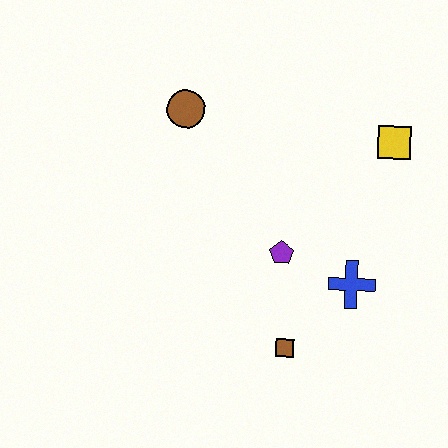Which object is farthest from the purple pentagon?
The brown circle is farthest from the purple pentagon.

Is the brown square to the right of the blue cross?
No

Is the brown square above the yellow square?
No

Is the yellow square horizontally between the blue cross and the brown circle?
No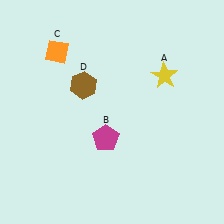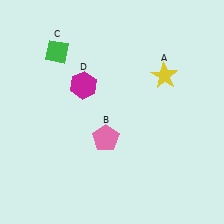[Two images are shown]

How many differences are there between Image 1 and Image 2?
There are 3 differences between the two images.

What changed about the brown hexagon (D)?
In Image 1, D is brown. In Image 2, it changed to magenta.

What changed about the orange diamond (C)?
In Image 1, C is orange. In Image 2, it changed to green.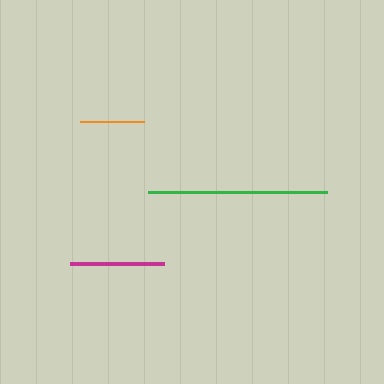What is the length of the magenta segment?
The magenta segment is approximately 94 pixels long.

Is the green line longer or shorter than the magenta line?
The green line is longer than the magenta line.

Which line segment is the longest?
The green line is the longest at approximately 179 pixels.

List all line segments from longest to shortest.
From longest to shortest: green, magenta, orange.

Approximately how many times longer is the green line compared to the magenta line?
The green line is approximately 1.9 times the length of the magenta line.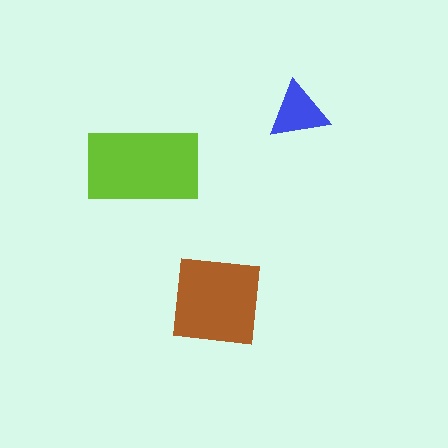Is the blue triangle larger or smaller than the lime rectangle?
Smaller.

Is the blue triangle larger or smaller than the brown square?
Smaller.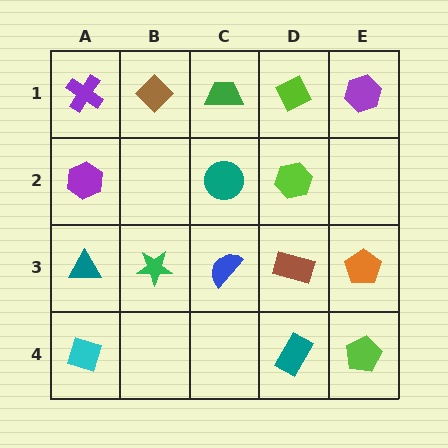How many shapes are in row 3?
5 shapes.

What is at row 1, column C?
A green trapezoid.